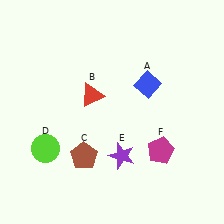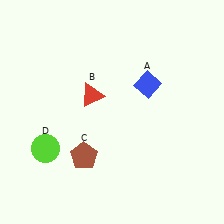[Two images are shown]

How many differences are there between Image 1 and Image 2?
There are 2 differences between the two images.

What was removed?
The purple star (E), the magenta pentagon (F) were removed in Image 2.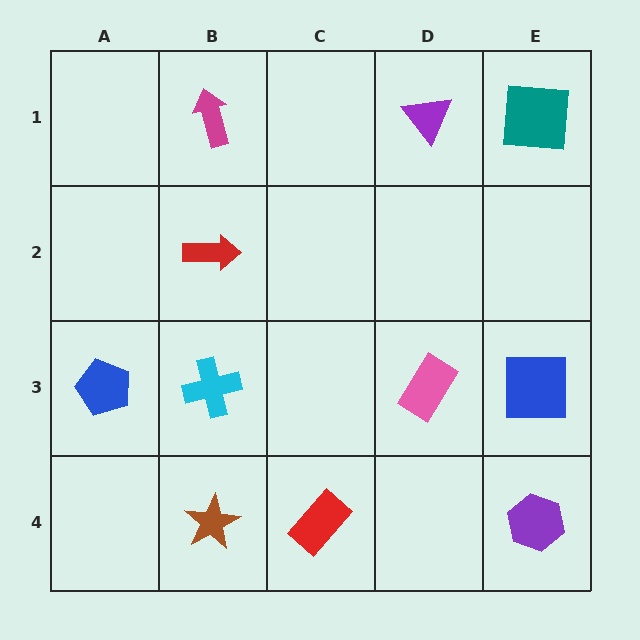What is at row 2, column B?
A red arrow.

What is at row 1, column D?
A purple triangle.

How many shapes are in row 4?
3 shapes.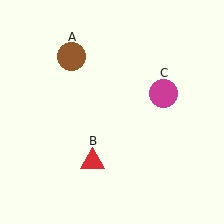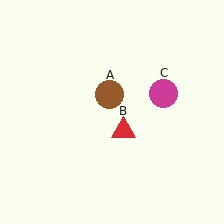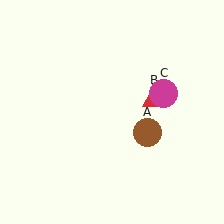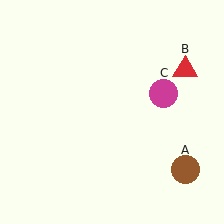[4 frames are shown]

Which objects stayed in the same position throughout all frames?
Magenta circle (object C) remained stationary.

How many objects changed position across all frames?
2 objects changed position: brown circle (object A), red triangle (object B).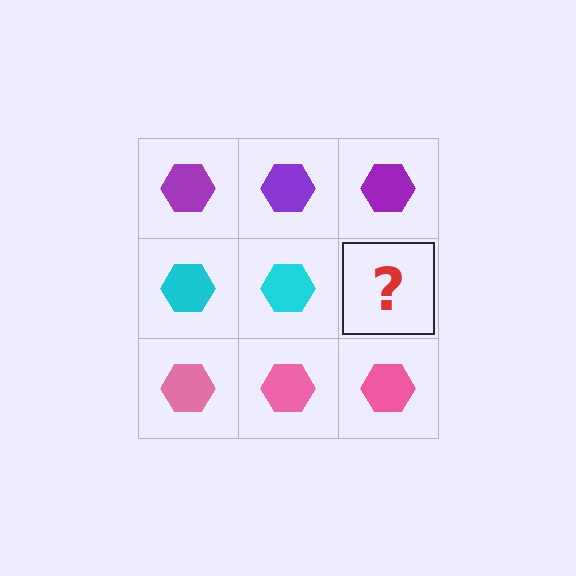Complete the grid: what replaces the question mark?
The question mark should be replaced with a cyan hexagon.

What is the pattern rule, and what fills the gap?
The rule is that each row has a consistent color. The gap should be filled with a cyan hexagon.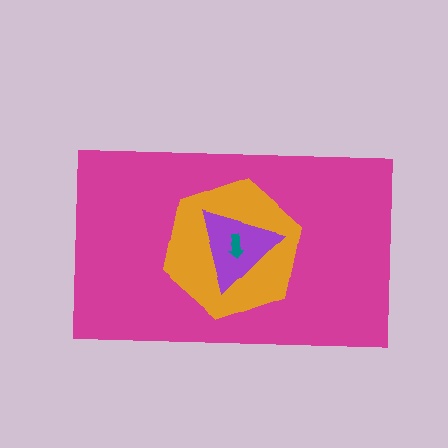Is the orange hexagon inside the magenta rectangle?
Yes.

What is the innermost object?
The teal arrow.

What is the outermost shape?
The magenta rectangle.